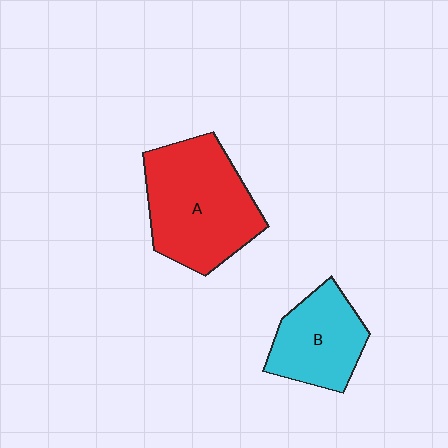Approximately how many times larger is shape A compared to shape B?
Approximately 1.6 times.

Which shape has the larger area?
Shape A (red).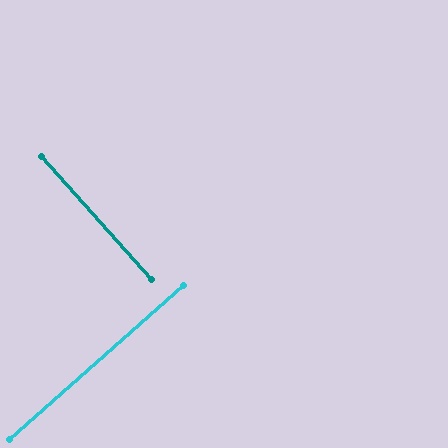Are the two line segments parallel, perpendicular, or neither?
Perpendicular — they meet at approximately 90°.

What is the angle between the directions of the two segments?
Approximately 90 degrees.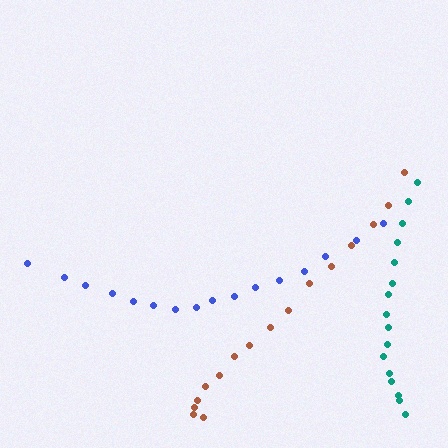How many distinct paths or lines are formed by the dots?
There are 3 distinct paths.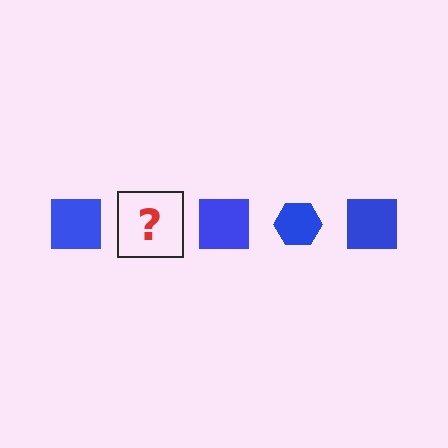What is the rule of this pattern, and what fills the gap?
The rule is that the pattern cycles through square, hexagon shapes in blue. The gap should be filled with a blue hexagon.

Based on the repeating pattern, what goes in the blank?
The blank should be a blue hexagon.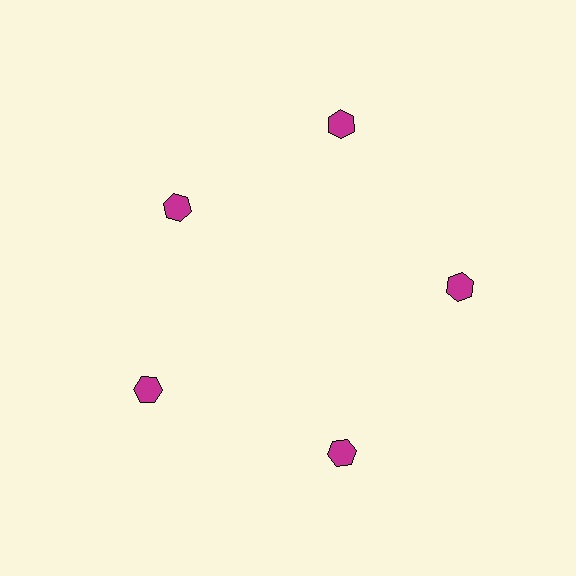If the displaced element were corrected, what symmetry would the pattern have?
It would have 5-fold rotational symmetry — the pattern would map onto itself every 72 degrees.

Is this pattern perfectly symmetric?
No. The 5 magenta hexagons are arranged in a ring, but one element near the 10 o'clock position is pulled inward toward the center, breaking the 5-fold rotational symmetry.